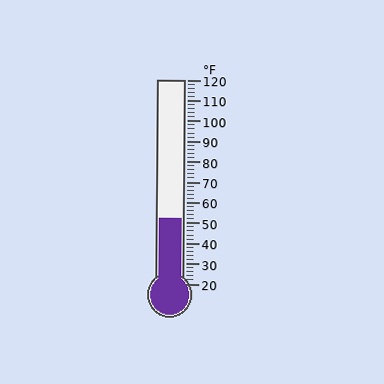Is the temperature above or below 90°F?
The temperature is below 90°F.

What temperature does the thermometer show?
The thermometer shows approximately 52°F.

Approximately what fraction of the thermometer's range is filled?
The thermometer is filled to approximately 30% of its range.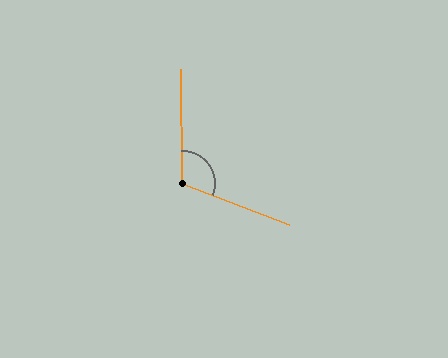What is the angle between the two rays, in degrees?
Approximately 112 degrees.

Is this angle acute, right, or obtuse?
It is obtuse.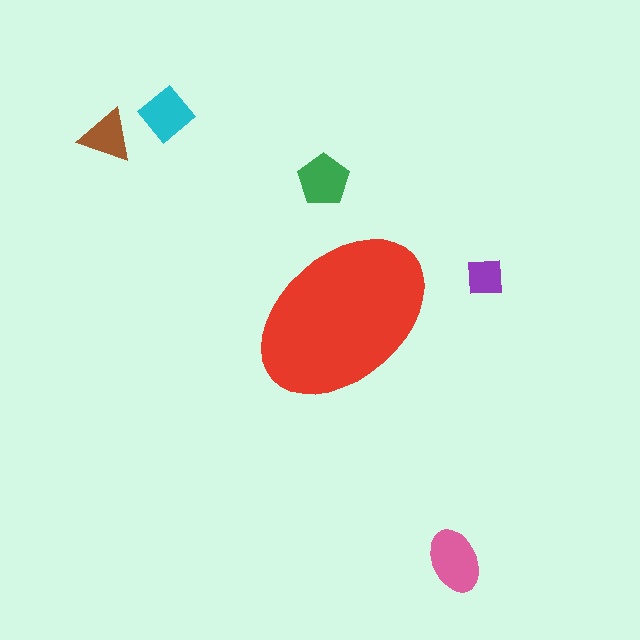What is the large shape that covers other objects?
A red ellipse.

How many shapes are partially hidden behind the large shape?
0 shapes are partially hidden.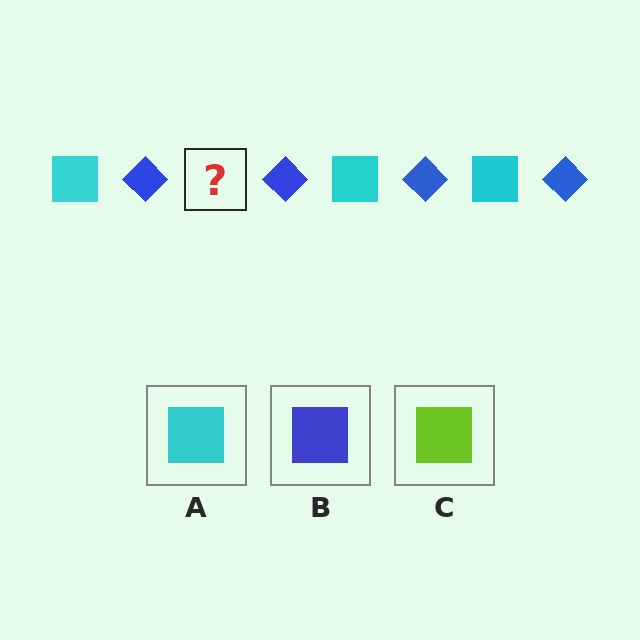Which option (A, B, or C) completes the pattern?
A.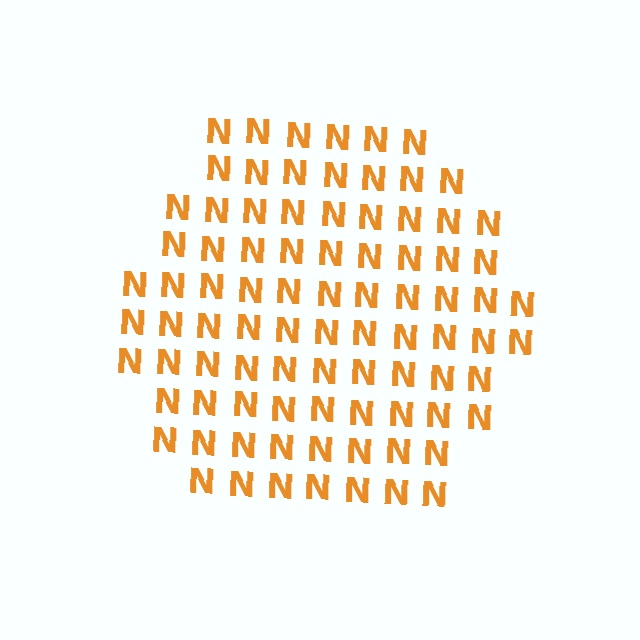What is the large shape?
The large shape is a hexagon.